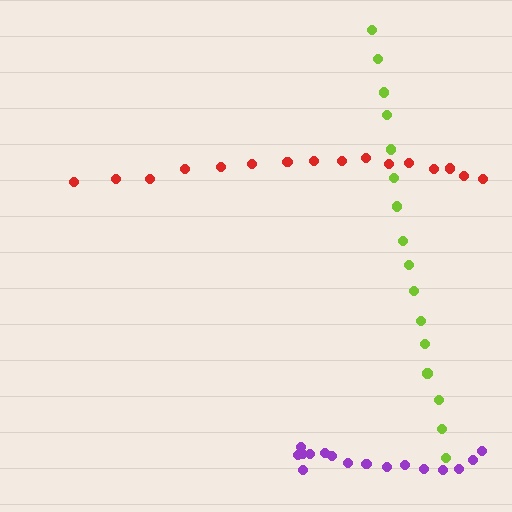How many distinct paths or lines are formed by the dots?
There are 3 distinct paths.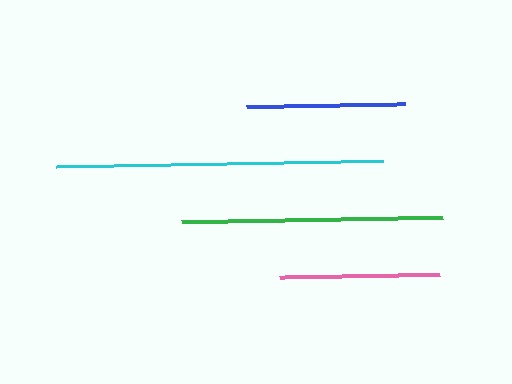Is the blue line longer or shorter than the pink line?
The pink line is longer than the blue line.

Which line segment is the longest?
The cyan line is the longest at approximately 328 pixels.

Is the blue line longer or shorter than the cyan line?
The cyan line is longer than the blue line.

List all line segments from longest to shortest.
From longest to shortest: cyan, green, pink, blue.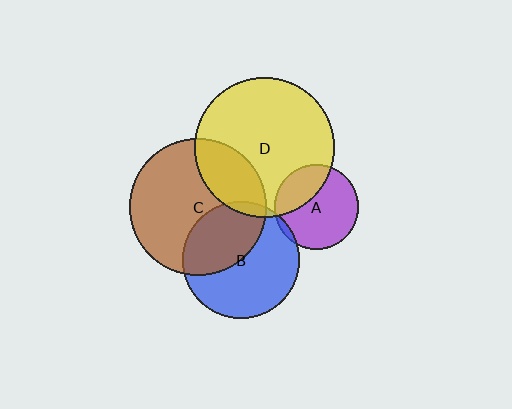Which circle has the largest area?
Circle D (yellow).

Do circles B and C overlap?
Yes.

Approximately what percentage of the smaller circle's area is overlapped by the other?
Approximately 40%.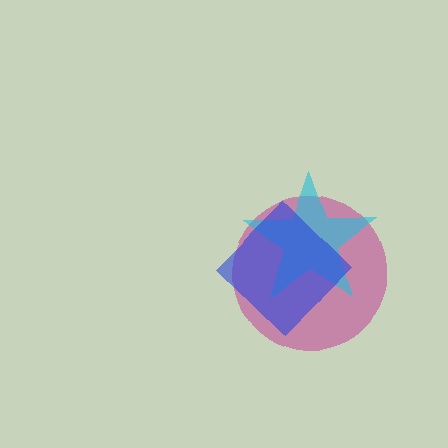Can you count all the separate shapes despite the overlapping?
Yes, there are 3 separate shapes.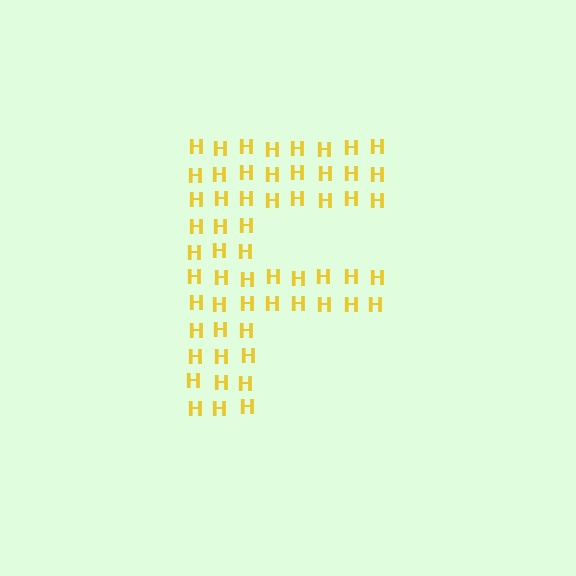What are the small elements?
The small elements are letter H's.